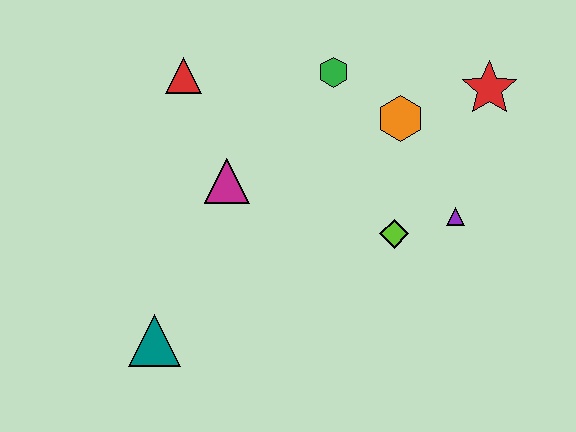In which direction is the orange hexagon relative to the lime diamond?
The orange hexagon is above the lime diamond.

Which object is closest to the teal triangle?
The magenta triangle is closest to the teal triangle.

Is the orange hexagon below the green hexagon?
Yes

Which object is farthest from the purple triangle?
The teal triangle is farthest from the purple triangle.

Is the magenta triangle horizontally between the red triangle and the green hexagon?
Yes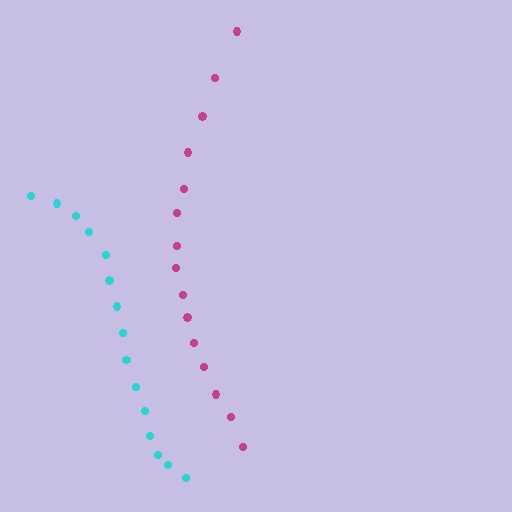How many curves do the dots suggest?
There are 2 distinct paths.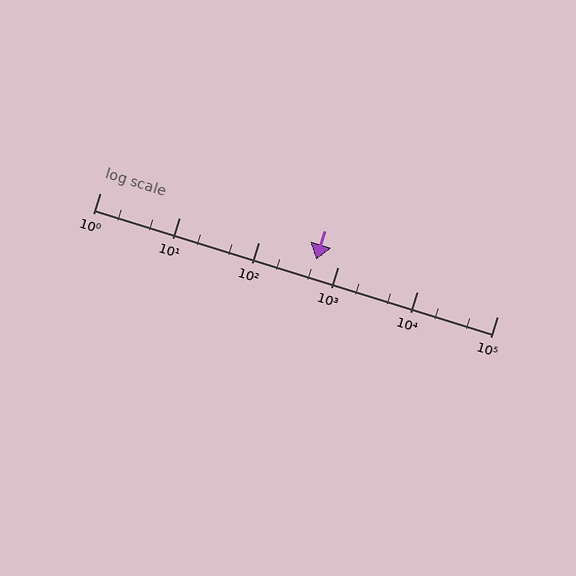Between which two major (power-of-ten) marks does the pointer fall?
The pointer is between 100 and 1000.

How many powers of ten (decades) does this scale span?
The scale spans 5 decades, from 1 to 100000.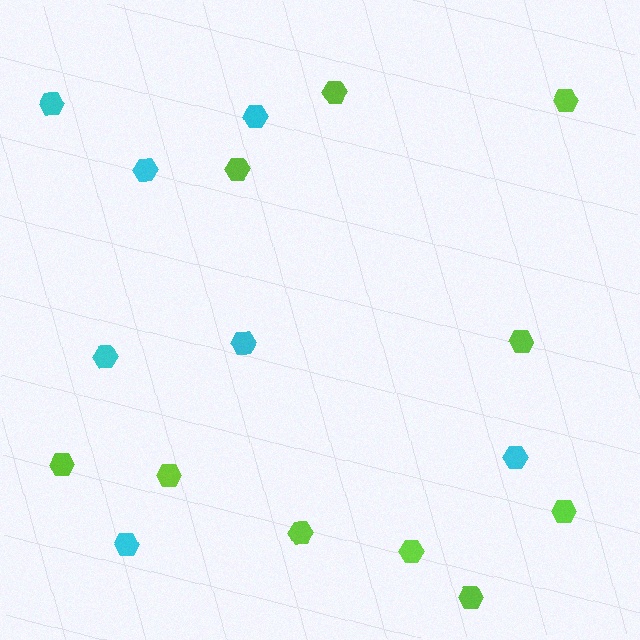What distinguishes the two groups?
There are 2 groups: one group of lime hexagons (10) and one group of cyan hexagons (7).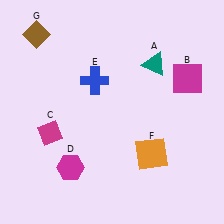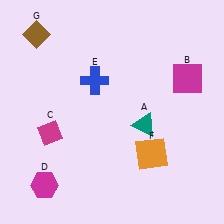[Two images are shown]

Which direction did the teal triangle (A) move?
The teal triangle (A) moved down.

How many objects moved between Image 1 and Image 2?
2 objects moved between the two images.